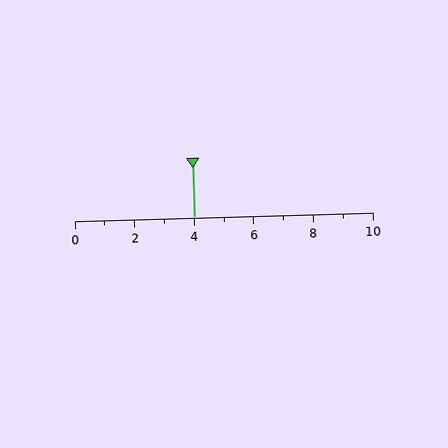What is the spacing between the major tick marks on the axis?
The major ticks are spaced 2 apart.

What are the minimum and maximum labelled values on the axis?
The axis runs from 0 to 10.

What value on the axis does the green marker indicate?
The marker indicates approximately 4.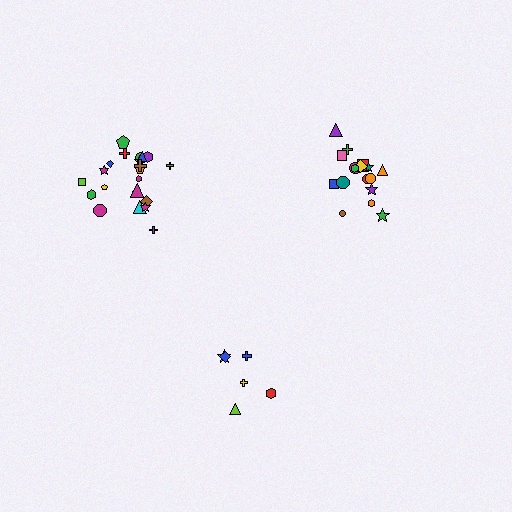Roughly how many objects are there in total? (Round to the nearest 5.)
Roughly 45 objects in total.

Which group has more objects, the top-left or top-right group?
The top-left group.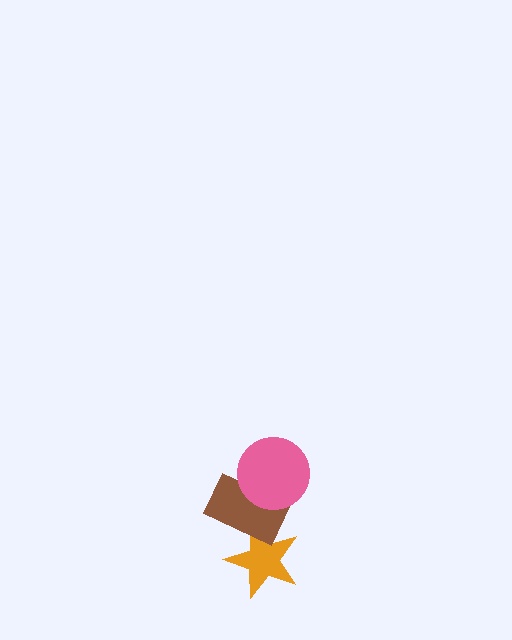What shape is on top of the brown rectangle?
The pink circle is on top of the brown rectangle.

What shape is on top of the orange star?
The brown rectangle is on top of the orange star.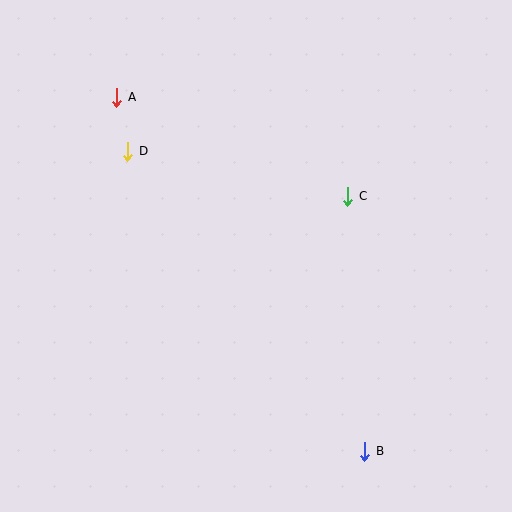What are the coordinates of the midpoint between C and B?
The midpoint between C and B is at (356, 324).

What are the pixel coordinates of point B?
Point B is at (365, 451).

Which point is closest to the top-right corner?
Point C is closest to the top-right corner.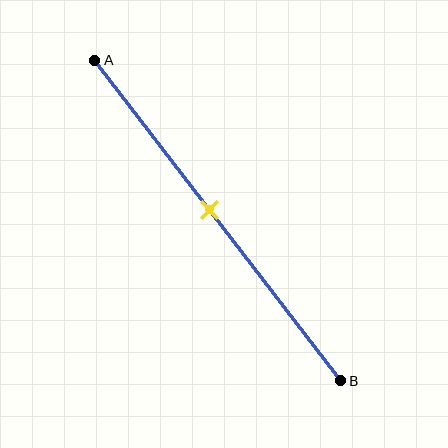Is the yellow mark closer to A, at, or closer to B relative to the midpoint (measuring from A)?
The yellow mark is closer to point A than the midpoint of segment AB.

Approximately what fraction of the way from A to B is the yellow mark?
The yellow mark is approximately 45% of the way from A to B.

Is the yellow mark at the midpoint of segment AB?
No, the mark is at about 45% from A, not at the 50% midpoint.